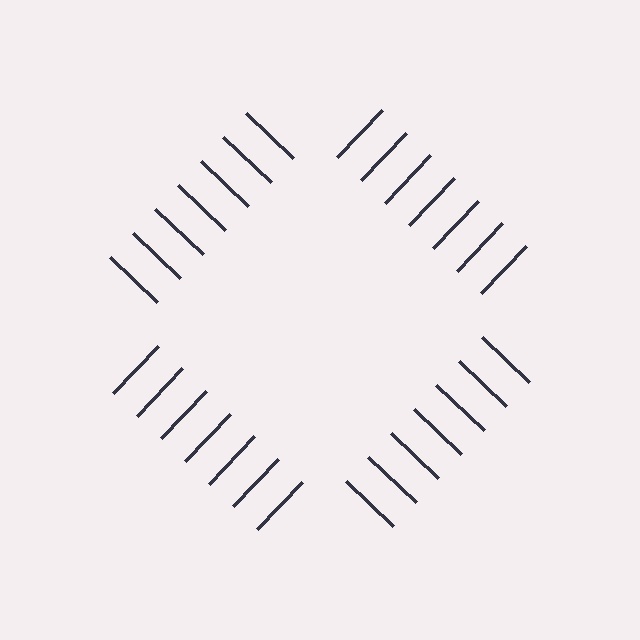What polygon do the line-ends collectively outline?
An illusory square — the line segments terminate on its edges but no continuous stroke is drawn.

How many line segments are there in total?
28 — 7 along each of the 4 edges.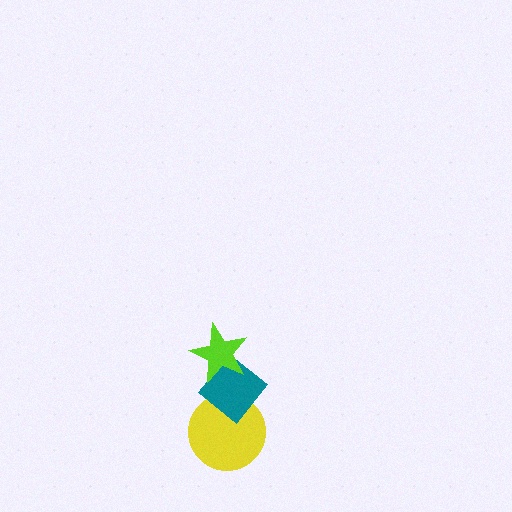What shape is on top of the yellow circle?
The teal diamond is on top of the yellow circle.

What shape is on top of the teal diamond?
The lime star is on top of the teal diamond.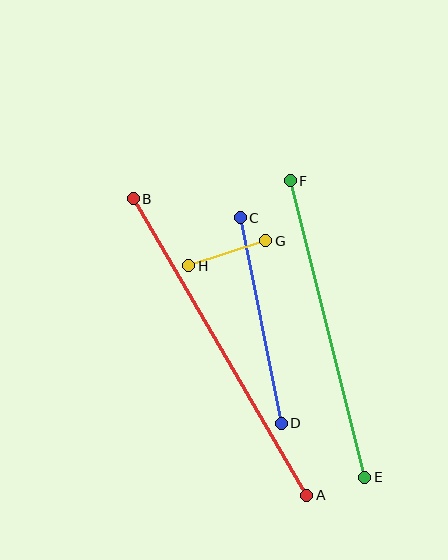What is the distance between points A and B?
The distance is approximately 344 pixels.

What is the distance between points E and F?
The distance is approximately 306 pixels.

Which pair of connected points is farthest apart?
Points A and B are farthest apart.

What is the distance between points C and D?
The distance is approximately 209 pixels.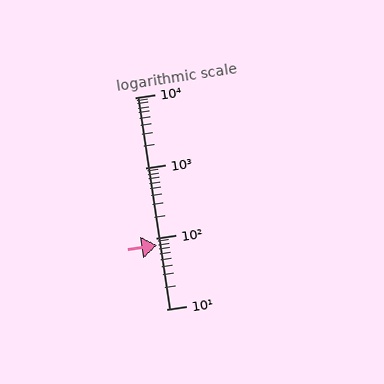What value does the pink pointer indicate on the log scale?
The pointer indicates approximately 80.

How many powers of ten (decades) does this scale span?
The scale spans 3 decades, from 10 to 10000.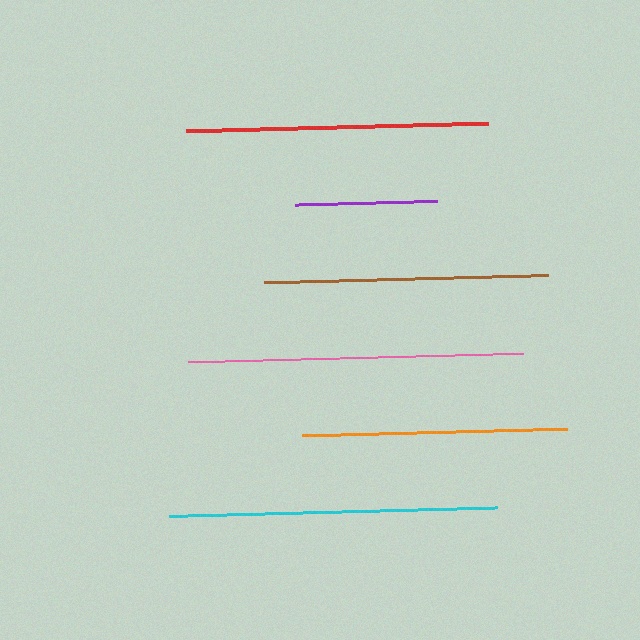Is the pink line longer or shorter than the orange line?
The pink line is longer than the orange line.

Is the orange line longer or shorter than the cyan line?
The cyan line is longer than the orange line.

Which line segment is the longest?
The pink line is the longest at approximately 335 pixels.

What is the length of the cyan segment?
The cyan segment is approximately 328 pixels long.